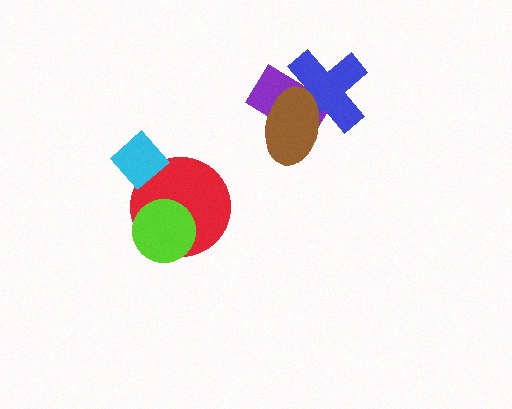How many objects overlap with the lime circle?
1 object overlaps with the lime circle.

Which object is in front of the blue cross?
The brown ellipse is in front of the blue cross.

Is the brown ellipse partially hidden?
No, no other shape covers it.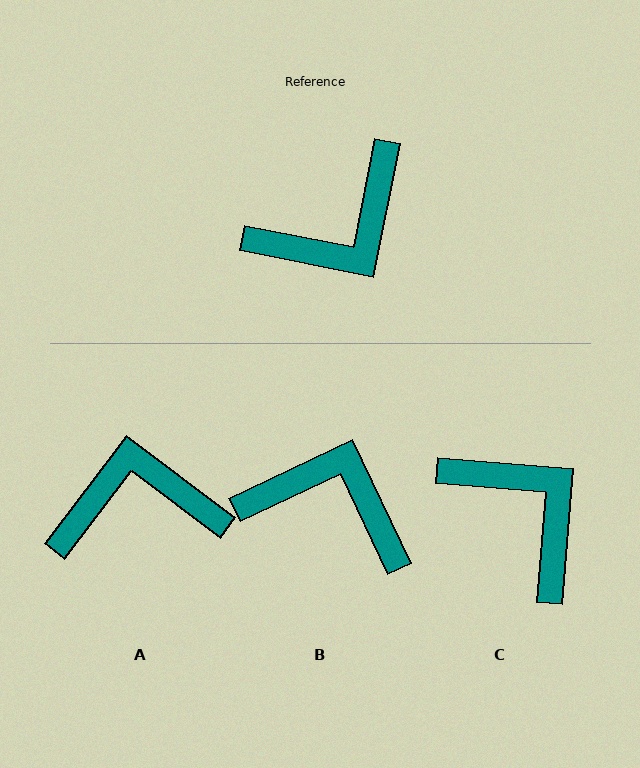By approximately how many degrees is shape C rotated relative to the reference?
Approximately 97 degrees counter-clockwise.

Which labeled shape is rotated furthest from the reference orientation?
A, about 154 degrees away.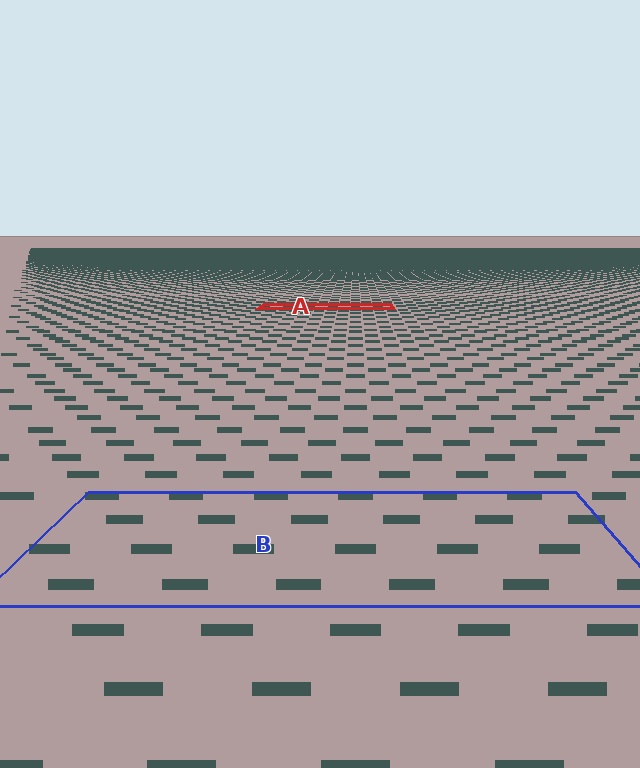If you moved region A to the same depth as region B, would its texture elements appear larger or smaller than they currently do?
They would appear larger. At a closer depth, the same texture elements are projected at a bigger on-screen size.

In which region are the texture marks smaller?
The texture marks are smaller in region A, because it is farther away.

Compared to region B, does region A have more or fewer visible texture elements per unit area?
Region A has more texture elements per unit area — they are packed more densely because it is farther away.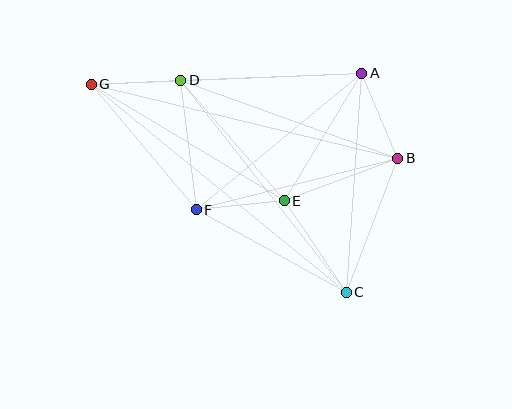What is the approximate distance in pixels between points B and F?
The distance between B and F is approximately 208 pixels.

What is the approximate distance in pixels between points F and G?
The distance between F and G is approximately 164 pixels.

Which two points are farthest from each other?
Points C and G are farthest from each other.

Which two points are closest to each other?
Points E and F are closest to each other.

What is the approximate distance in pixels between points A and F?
The distance between A and F is approximately 215 pixels.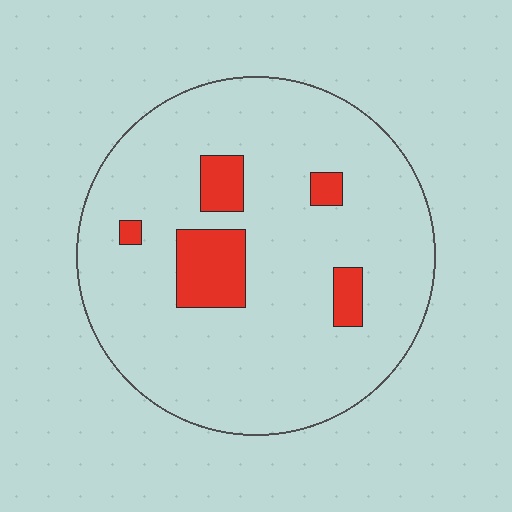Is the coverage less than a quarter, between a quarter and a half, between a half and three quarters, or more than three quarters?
Less than a quarter.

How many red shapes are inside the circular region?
5.